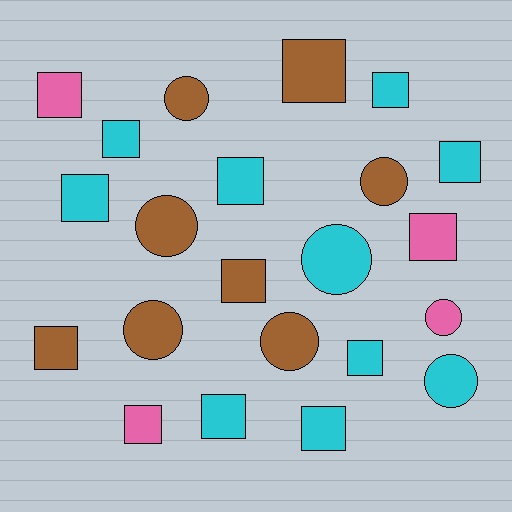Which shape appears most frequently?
Square, with 14 objects.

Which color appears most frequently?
Cyan, with 10 objects.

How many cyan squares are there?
There are 8 cyan squares.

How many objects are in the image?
There are 22 objects.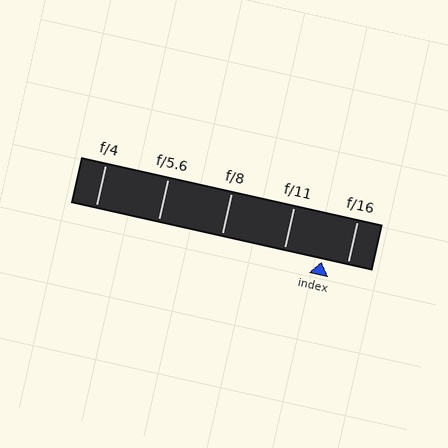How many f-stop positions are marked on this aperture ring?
There are 5 f-stop positions marked.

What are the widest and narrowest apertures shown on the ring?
The widest aperture shown is f/4 and the narrowest is f/16.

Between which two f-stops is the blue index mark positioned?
The index mark is between f/11 and f/16.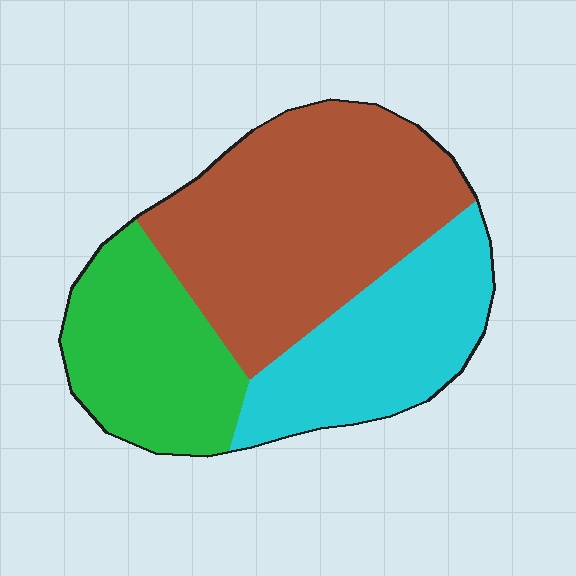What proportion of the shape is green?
Green takes up about one quarter (1/4) of the shape.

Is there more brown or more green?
Brown.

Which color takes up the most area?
Brown, at roughly 45%.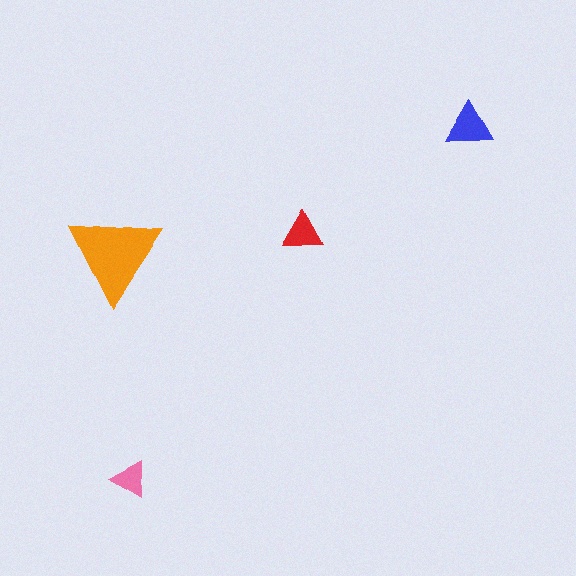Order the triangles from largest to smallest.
the orange one, the blue one, the red one, the pink one.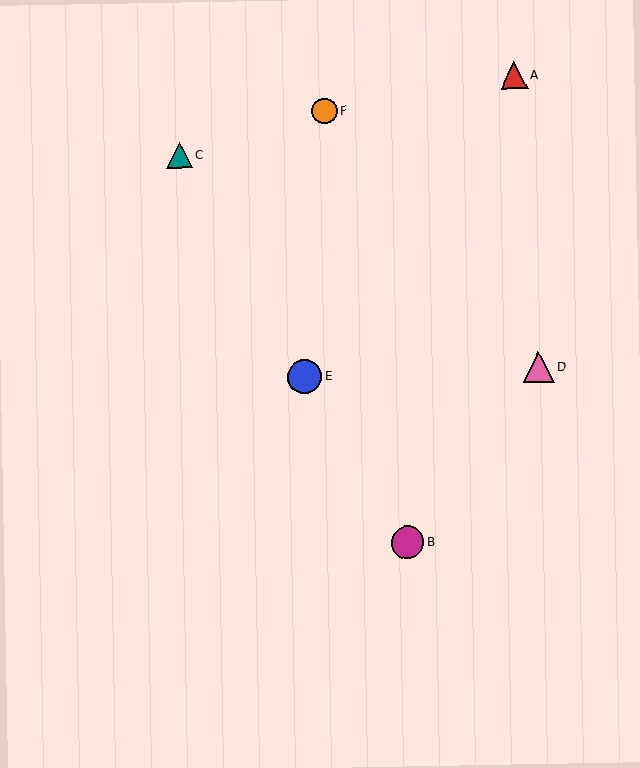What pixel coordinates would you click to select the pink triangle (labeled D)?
Click at (538, 366) to select the pink triangle D.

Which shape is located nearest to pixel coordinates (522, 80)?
The red triangle (labeled A) at (514, 75) is nearest to that location.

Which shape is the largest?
The blue circle (labeled E) is the largest.